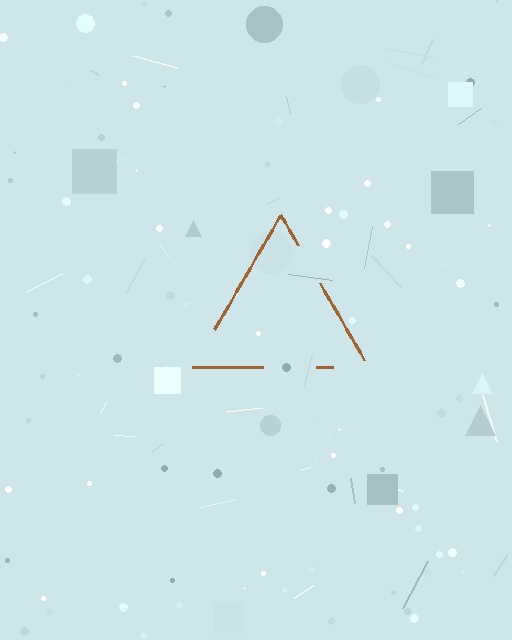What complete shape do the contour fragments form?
The contour fragments form a triangle.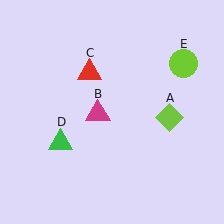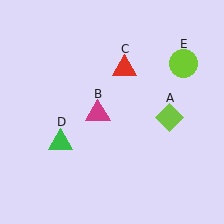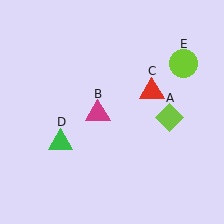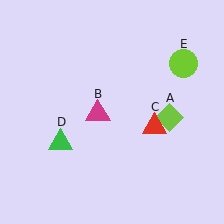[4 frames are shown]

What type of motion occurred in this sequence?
The red triangle (object C) rotated clockwise around the center of the scene.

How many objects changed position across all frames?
1 object changed position: red triangle (object C).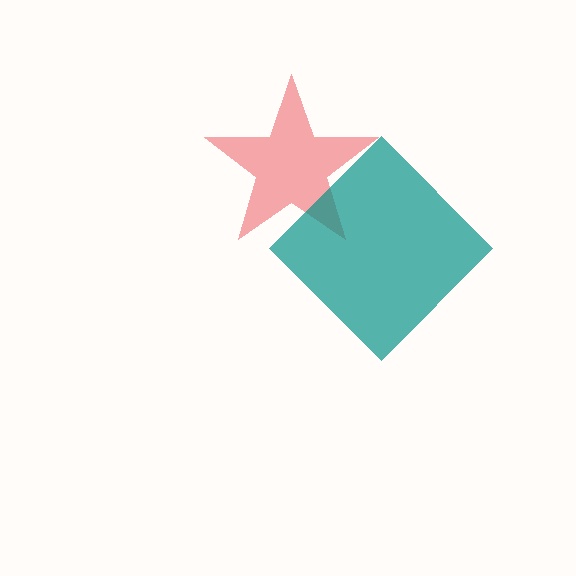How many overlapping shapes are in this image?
There are 2 overlapping shapes in the image.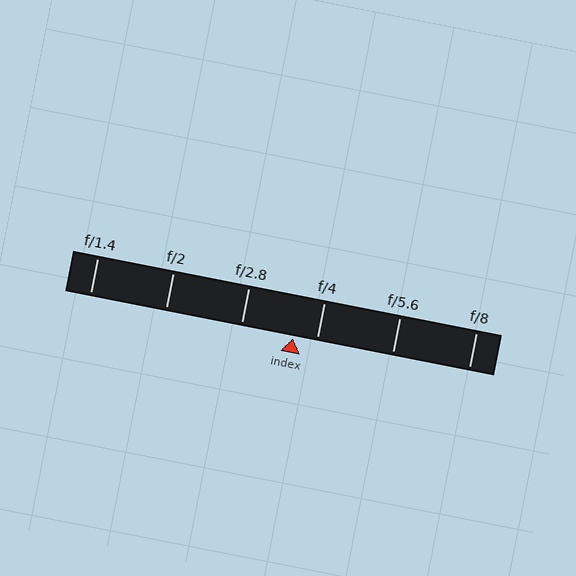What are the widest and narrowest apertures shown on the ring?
The widest aperture shown is f/1.4 and the narrowest is f/8.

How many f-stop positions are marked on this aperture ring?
There are 6 f-stop positions marked.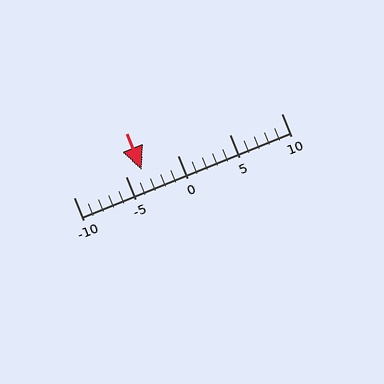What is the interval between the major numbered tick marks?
The major tick marks are spaced 5 units apart.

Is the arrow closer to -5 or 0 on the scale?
The arrow is closer to -5.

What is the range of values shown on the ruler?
The ruler shows values from -10 to 10.